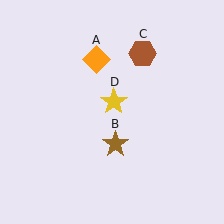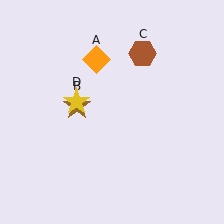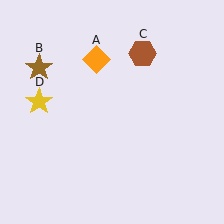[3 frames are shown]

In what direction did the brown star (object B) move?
The brown star (object B) moved up and to the left.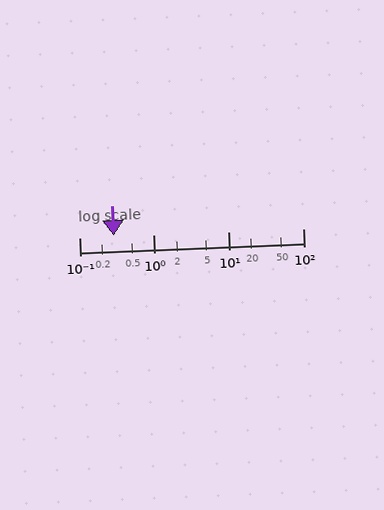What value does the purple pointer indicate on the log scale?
The pointer indicates approximately 0.29.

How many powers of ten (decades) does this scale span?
The scale spans 3 decades, from 0.1 to 100.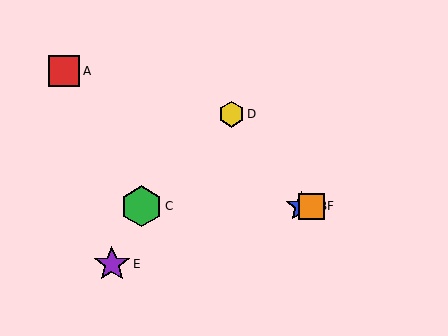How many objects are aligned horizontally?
3 objects (B, C, F) are aligned horizontally.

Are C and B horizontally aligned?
Yes, both are at y≈206.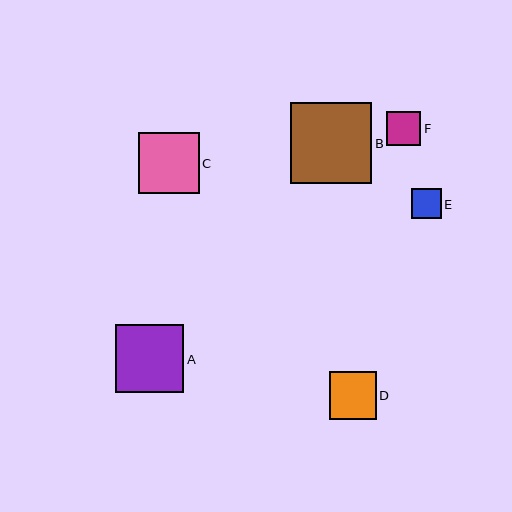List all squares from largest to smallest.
From largest to smallest: B, A, C, D, F, E.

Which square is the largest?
Square B is the largest with a size of approximately 81 pixels.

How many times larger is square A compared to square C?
Square A is approximately 1.1 times the size of square C.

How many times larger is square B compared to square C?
Square B is approximately 1.3 times the size of square C.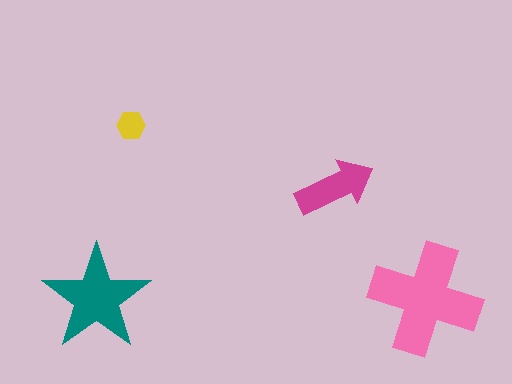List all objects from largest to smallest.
The pink cross, the teal star, the magenta arrow, the yellow hexagon.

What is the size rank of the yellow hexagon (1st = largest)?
4th.